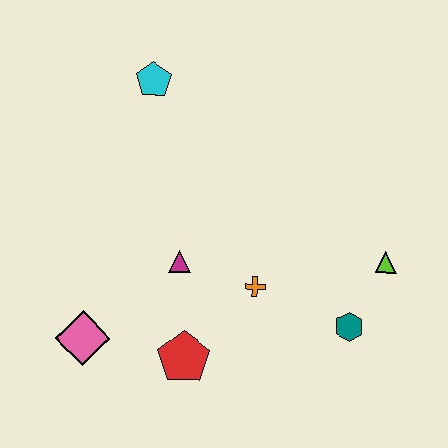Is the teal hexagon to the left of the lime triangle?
Yes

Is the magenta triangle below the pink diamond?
No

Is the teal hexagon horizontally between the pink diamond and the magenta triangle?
No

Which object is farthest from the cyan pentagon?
The teal hexagon is farthest from the cyan pentagon.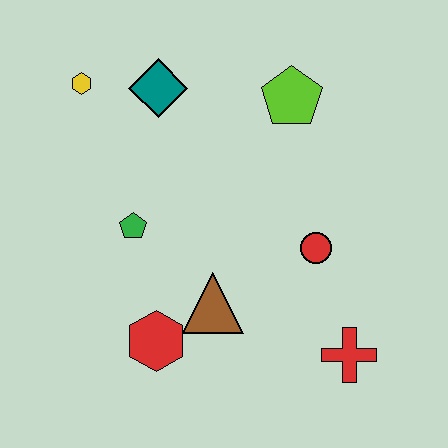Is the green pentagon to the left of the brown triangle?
Yes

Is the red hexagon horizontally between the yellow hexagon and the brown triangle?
Yes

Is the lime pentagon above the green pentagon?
Yes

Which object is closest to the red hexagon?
The brown triangle is closest to the red hexagon.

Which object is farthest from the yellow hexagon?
The red cross is farthest from the yellow hexagon.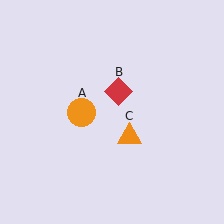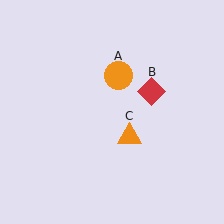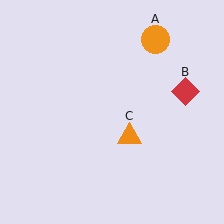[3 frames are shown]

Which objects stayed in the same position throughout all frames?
Orange triangle (object C) remained stationary.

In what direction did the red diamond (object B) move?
The red diamond (object B) moved right.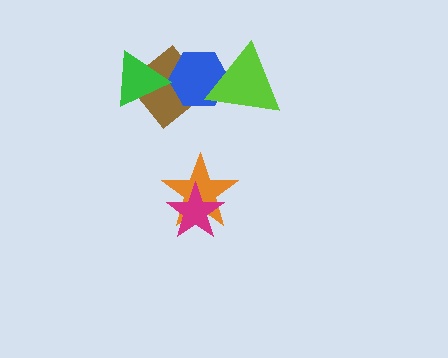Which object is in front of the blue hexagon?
The lime triangle is in front of the blue hexagon.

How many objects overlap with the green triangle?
1 object overlaps with the green triangle.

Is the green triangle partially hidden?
No, no other shape covers it.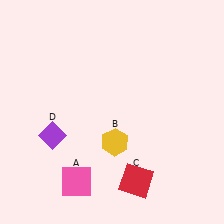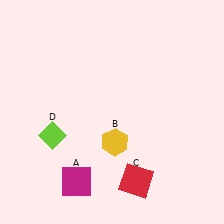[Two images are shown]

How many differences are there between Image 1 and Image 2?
There are 2 differences between the two images.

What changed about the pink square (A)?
In Image 1, A is pink. In Image 2, it changed to magenta.